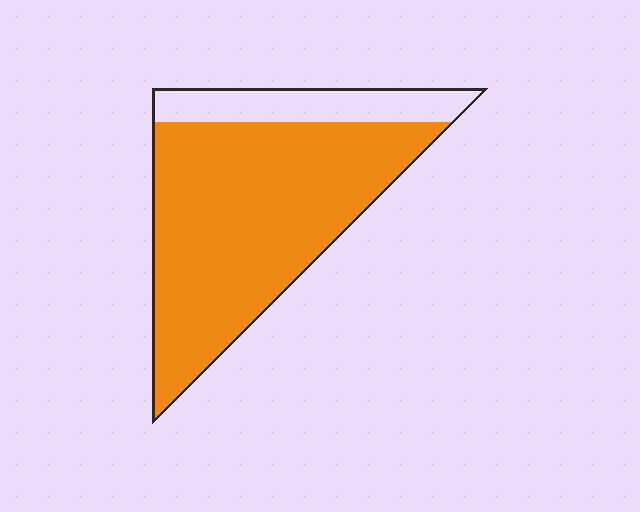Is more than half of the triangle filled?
Yes.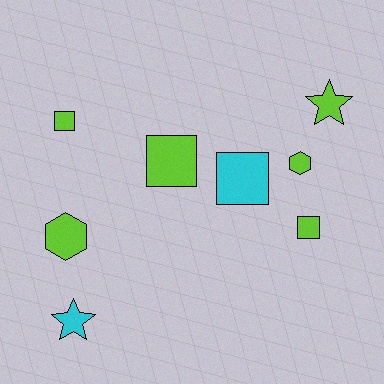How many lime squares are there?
There are 3 lime squares.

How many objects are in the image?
There are 8 objects.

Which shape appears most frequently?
Square, with 4 objects.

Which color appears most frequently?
Lime, with 6 objects.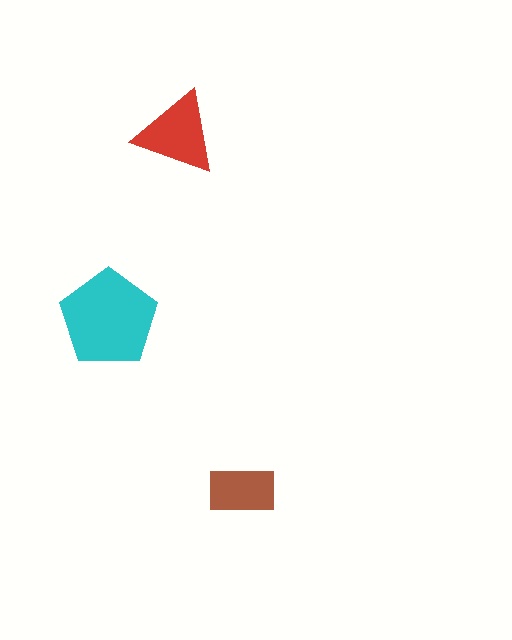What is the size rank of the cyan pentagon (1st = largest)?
1st.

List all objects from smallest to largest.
The brown rectangle, the red triangle, the cyan pentagon.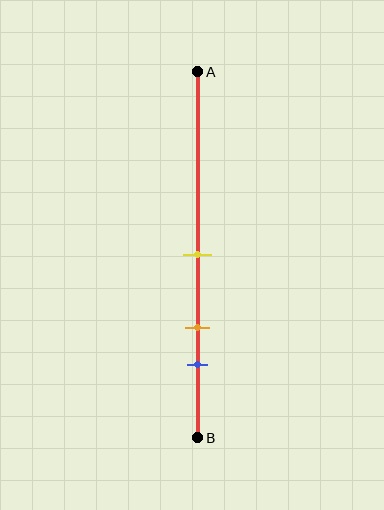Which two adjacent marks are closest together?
The orange and blue marks are the closest adjacent pair.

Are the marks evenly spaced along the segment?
Yes, the marks are approximately evenly spaced.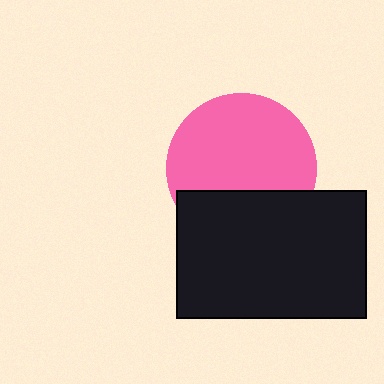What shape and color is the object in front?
The object in front is a black rectangle.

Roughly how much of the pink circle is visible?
Most of it is visible (roughly 68%).